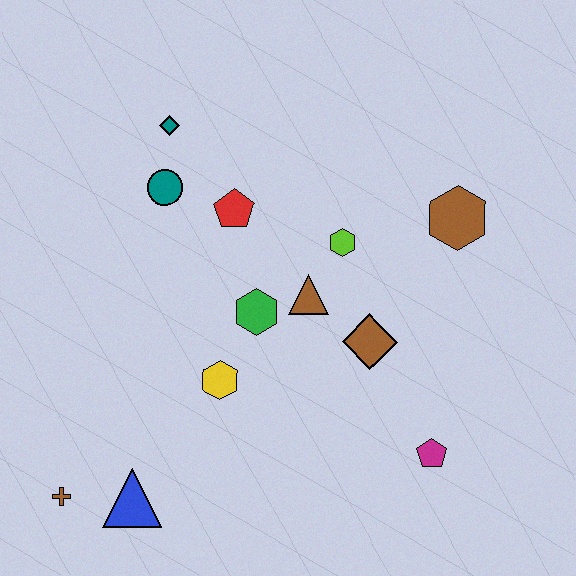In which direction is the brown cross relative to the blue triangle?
The brown cross is to the left of the blue triangle.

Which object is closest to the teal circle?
The teal diamond is closest to the teal circle.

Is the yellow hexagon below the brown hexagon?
Yes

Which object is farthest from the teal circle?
The magenta pentagon is farthest from the teal circle.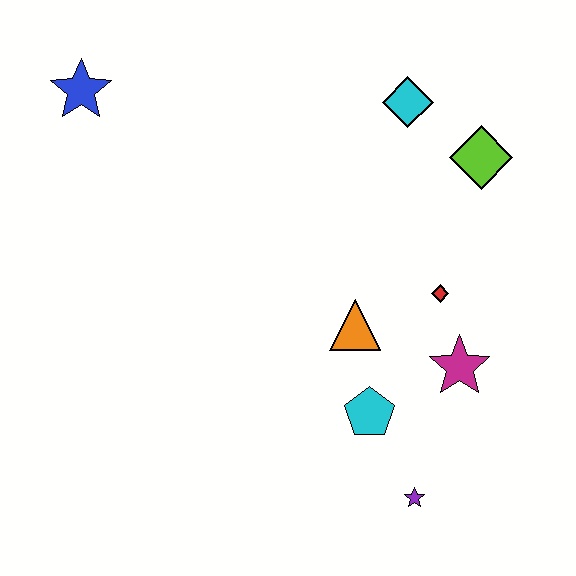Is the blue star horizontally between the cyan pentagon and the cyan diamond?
No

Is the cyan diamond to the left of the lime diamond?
Yes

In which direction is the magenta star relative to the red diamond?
The magenta star is below the red diamond.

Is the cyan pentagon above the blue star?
No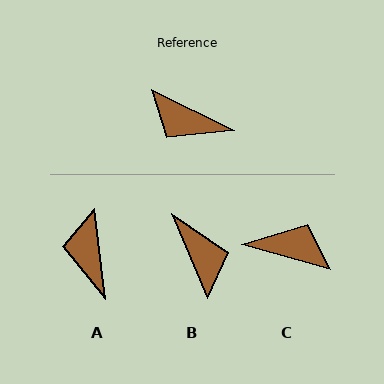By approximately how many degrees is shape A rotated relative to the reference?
Approximately 57 degrees clockwise.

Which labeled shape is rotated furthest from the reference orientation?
C, about 169 degrees away.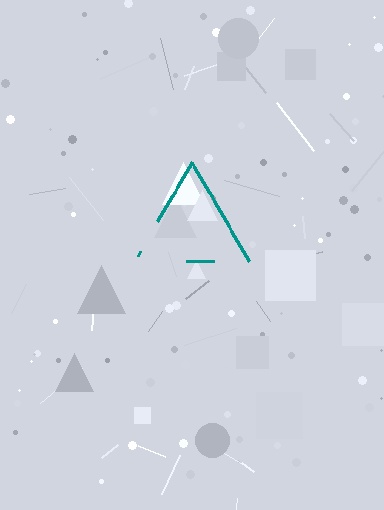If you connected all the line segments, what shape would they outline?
They would outline a triangle.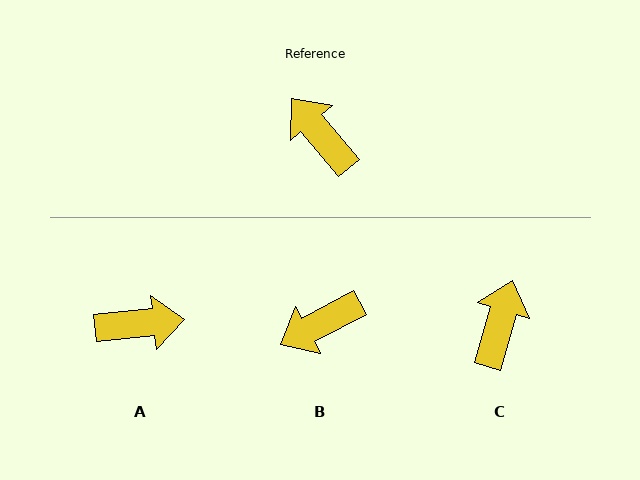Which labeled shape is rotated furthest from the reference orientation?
A, about 124 degrees away.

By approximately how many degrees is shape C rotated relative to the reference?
Approximately 56 degrees clockwise.